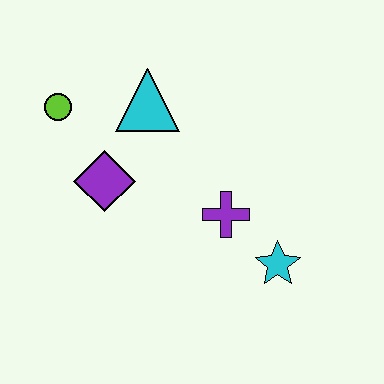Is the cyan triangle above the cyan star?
Yes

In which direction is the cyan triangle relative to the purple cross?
The cyan triangle is above the purple cross.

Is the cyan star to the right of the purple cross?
Yes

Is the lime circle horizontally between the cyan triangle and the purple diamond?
No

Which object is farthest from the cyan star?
The lime circle is farthest from the cyan star.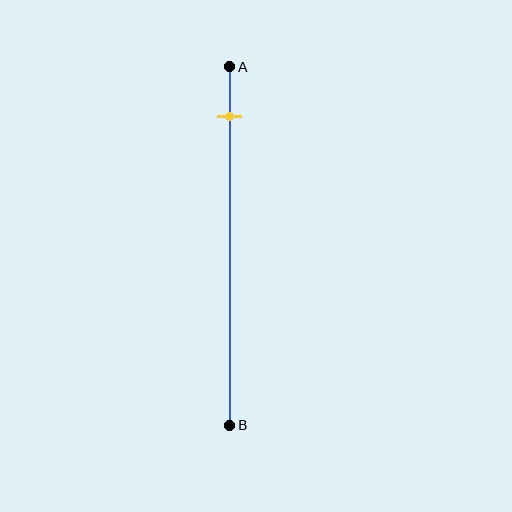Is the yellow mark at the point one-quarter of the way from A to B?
No, the mark is at about 15% from A, not at the 25% one-quarter point.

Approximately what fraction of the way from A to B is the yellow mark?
The yellow mark is approximately 15% of the way from A to B.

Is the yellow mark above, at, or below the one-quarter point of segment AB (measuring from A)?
The yellow mark is above the one-quarter point of segment AB.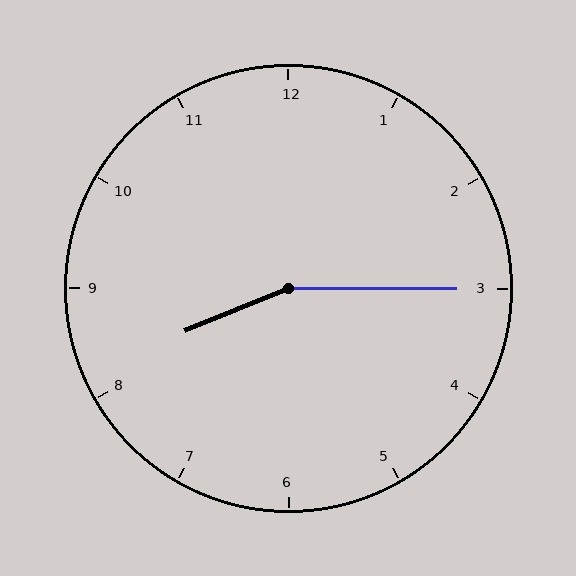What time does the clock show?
8:15.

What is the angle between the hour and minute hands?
Approximately 158 degrees.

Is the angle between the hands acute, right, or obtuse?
It is obtuse.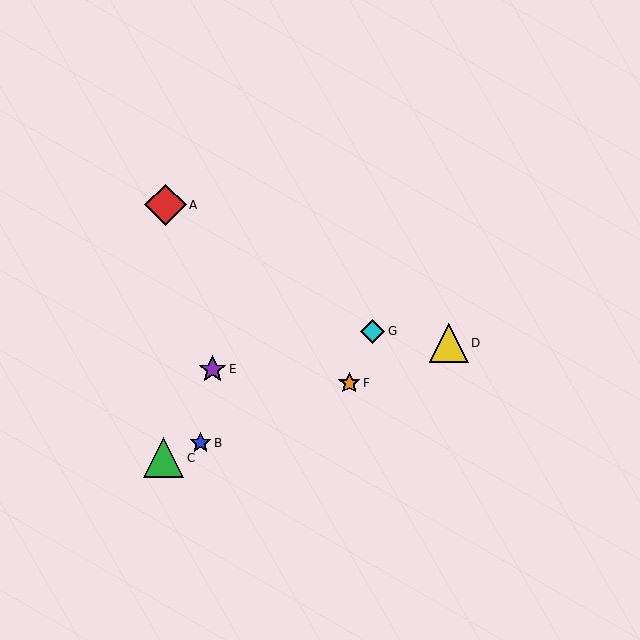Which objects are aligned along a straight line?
Objects B, C, D, F are aligned along a straight line.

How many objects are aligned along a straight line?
4 objects (B, C, D, F) are aligned along a straight line.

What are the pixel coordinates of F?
Object F is at (349, 383).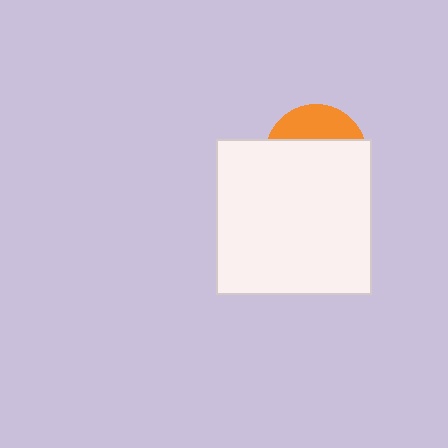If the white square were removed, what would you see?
You would see the complete orange circle.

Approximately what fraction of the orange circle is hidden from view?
Roughly 69% of the orange circle is hidden behind the white square.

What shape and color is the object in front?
The object in front is a white square.